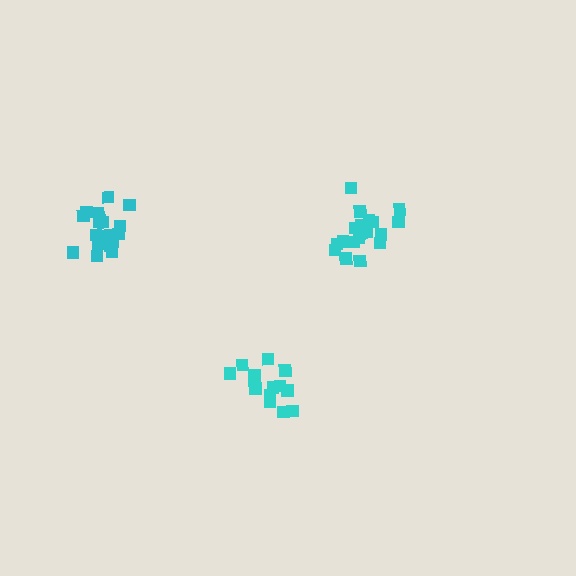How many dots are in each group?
Group 1: 17 dots, Group 2: 20 dots, Group 3: 14 dots (51 total).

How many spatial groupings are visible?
There are 3 spatial groupings.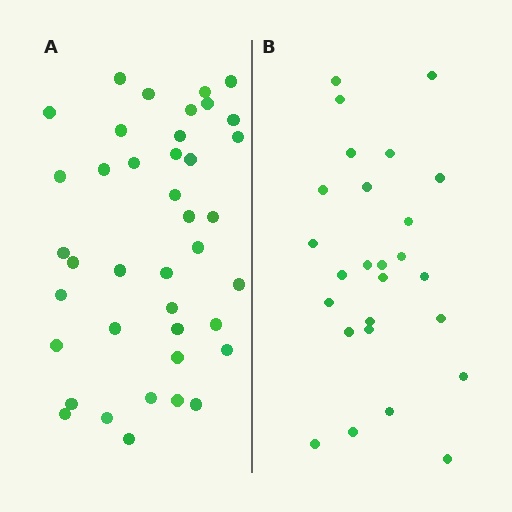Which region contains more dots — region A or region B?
Region A (the left region) has more dots.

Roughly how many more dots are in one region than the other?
Region A has approximately 15 more dots than region B.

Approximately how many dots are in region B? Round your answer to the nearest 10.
About 30 dots. (The exact count is 26, which rounds to 30.)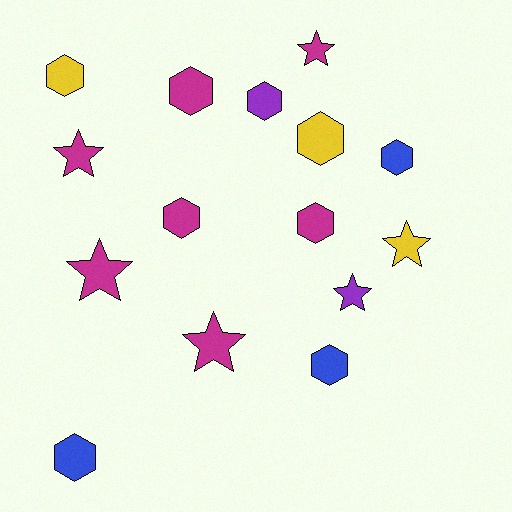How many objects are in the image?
There are 15 objects.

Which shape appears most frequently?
Hexagon, with 9 objects.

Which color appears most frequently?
Magenta, with 7 objects.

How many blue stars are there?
There are no blue stars.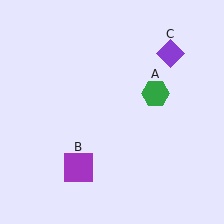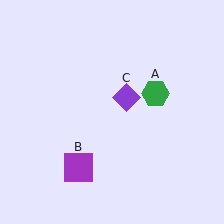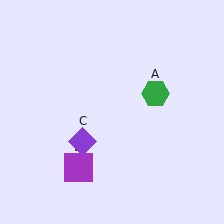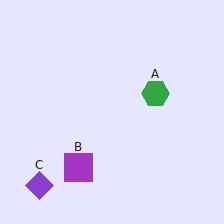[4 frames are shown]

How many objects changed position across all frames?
1 object changed position: purple diamond (object C).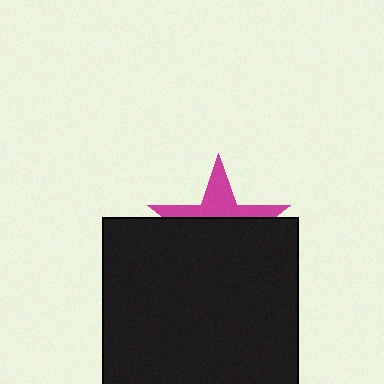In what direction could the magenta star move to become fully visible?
The magenta star could move up. That would shift it out from behind the black square entirely.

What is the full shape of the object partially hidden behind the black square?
The partially hidden object is a magenta star.